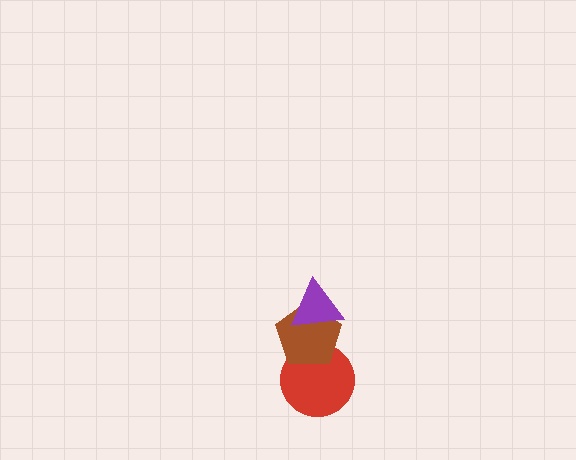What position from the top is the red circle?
The red circle is 3rd from the top.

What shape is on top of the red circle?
The brown pentagon is on top of the red circle.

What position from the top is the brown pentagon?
The brown pentagon is 2nd from the top.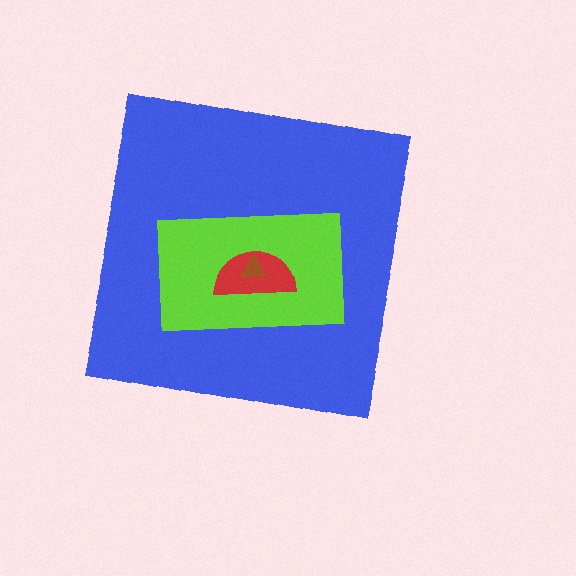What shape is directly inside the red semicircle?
The brown triangle.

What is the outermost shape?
The blue square.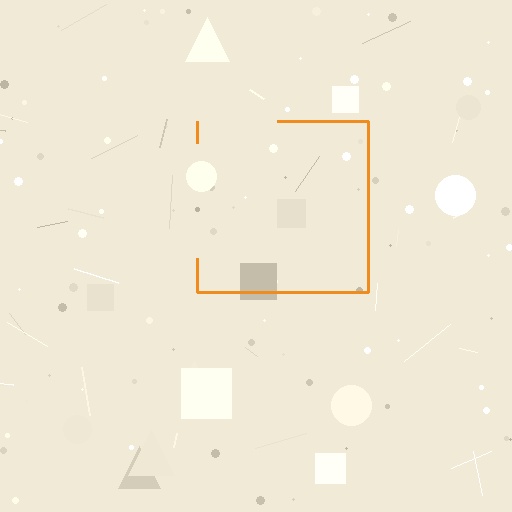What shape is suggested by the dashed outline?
The dashed outline suggests a square.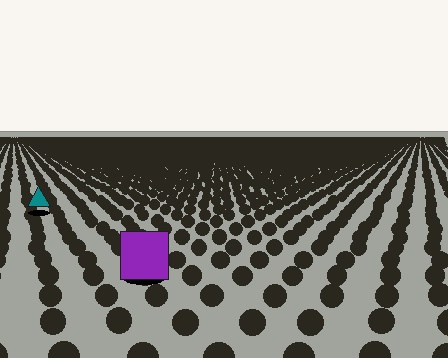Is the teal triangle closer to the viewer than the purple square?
No. The purple square is closer — you can tell from the texture gradient: the ground texture is coarser near it.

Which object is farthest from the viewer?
The teal triangle is farthest from the viewer. It appears smaller and the ground texture around it is denser.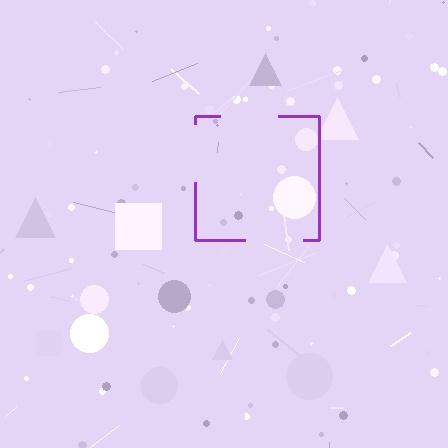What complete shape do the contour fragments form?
The contour fragments form a square.